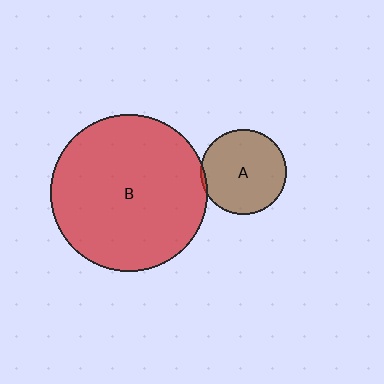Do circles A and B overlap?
Yes.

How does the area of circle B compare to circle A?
Approximately 3.4 times.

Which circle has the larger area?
Circle B (red).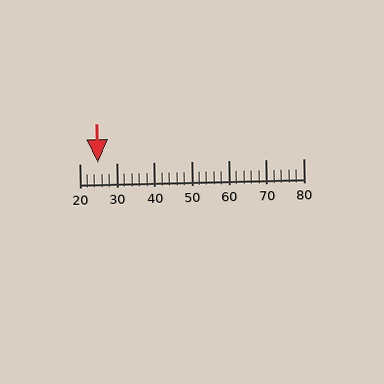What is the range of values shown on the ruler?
The ruler shows values from 20 to 80.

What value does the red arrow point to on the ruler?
The red arrow points to approximately 25.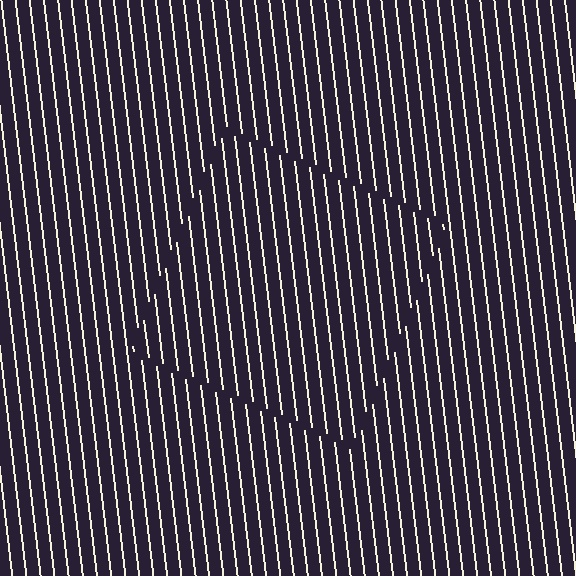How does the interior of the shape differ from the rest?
The interior of the shape contains the same grating, shifted by half a period — the contour is defined by the phase discontinuity where line-ends from the inner and outer gratings abut.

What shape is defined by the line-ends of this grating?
An illusory square. The interior of the shape contains the same grating, shifted by half a period — the contour is defined by the phase discontinuity where line-ends from the inner and outer gratings abut.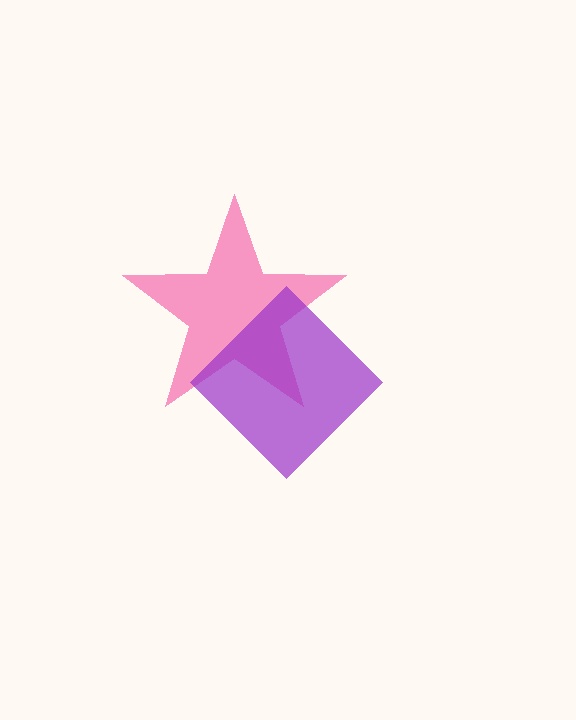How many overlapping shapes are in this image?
There are 2 overlapping shapes in the image.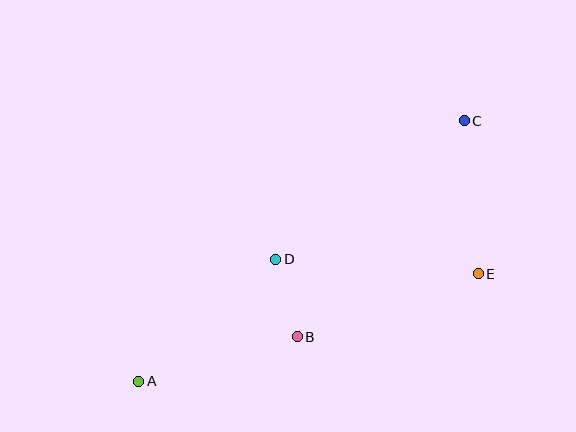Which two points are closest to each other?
Points B and D are closest to each other.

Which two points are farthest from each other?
Points A and C are farthest from each other.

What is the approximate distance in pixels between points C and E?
The distance between C and E is approximately 154 pixels.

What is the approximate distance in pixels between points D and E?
The distance between D and E is approximately 203 pixels.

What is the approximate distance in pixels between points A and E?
The distance between A and E is approximately 356 pixels.